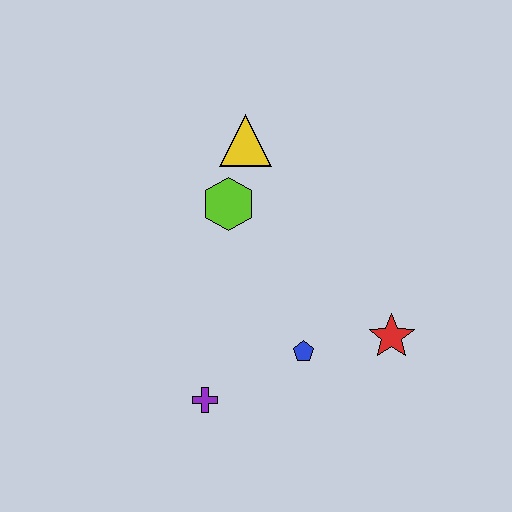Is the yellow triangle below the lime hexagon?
No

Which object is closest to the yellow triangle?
The lime hexagon is closest to the yellow triangle.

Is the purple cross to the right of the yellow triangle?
No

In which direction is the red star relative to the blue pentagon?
The red star is to the right of the blue pentagon.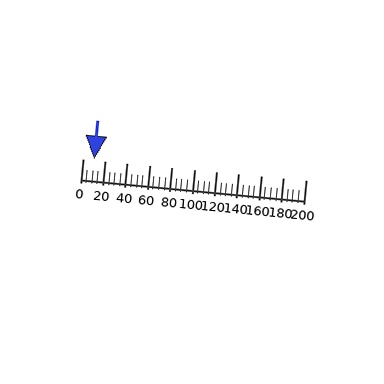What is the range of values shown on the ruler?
The ruler shows values from 0 to 200.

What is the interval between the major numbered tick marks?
The major tick marks are spaced 20 units apart.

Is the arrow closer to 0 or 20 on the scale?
The arrow is closer to 20.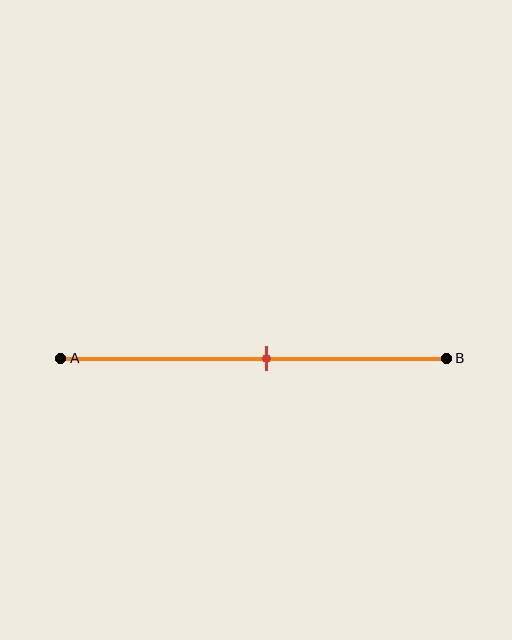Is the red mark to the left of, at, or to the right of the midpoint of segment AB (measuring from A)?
The red mark is to the right of the midpoint of segment AB.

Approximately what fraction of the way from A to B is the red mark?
The red mark is approximately 55% of the way from A to B.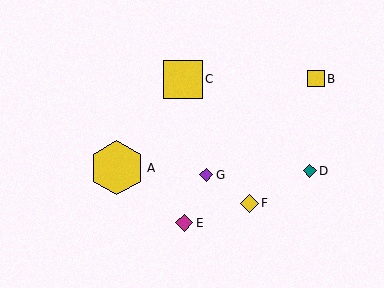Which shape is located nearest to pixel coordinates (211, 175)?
The purple diamond (labeled G) at (206, 175) is nearest to that location.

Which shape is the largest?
The yellow hexagon (labeled A) is the largest.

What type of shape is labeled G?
Shape G is a purple diamond.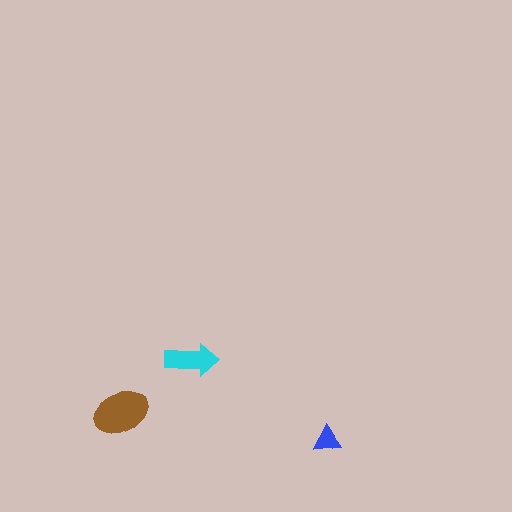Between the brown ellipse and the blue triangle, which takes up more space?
The brown ellipse.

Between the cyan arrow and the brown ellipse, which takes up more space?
The brown ellipse.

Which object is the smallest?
The blue triangle.